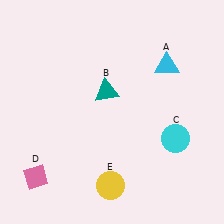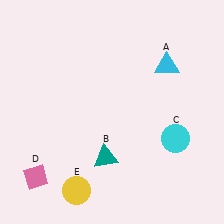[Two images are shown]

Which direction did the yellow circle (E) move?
The yellow circle (E) moved left.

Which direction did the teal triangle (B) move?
The teal triangle (B) moved down.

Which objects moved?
The objects that moved are: the teal triangle (B), the yellow circle (E).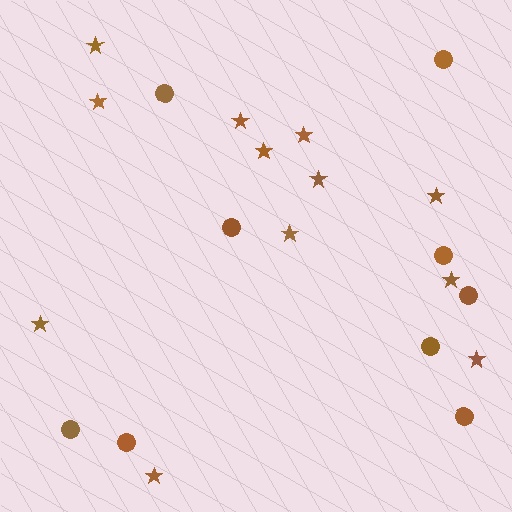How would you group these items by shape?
There are 2 groups: one group of stars (12) and one group of circles (9).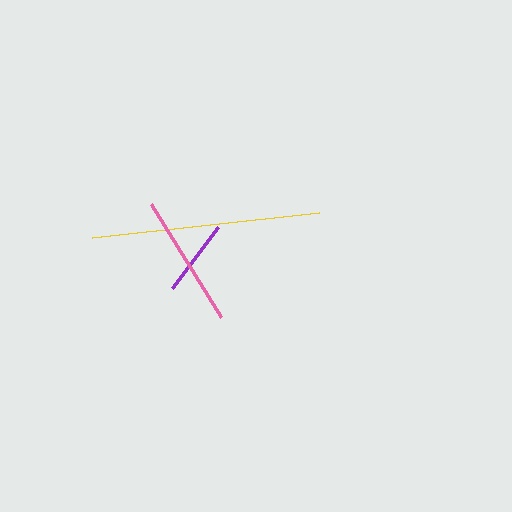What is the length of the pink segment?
The pink segment is approximately 133 pixels long.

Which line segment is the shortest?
The purple line is the shortest at approximately 76 pixels.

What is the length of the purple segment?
The purple segment is approximately 76 pixels long.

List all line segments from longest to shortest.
From longest to shortest: yellow, pink, purple.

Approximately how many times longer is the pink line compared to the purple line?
The pink line is approximately 1.8 times the length of the purple line.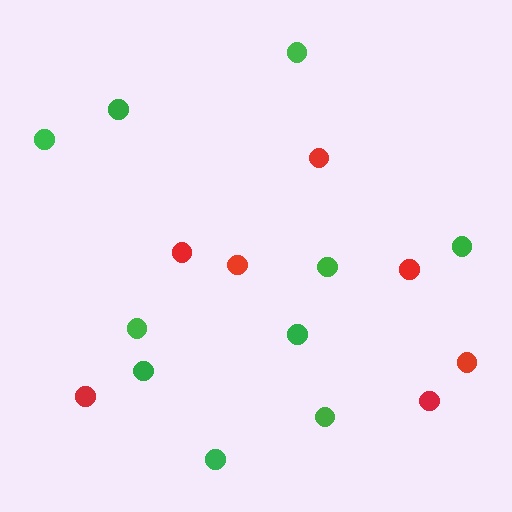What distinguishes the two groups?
There are 2 groups: one group of green circles (10) and one group of red circles (7).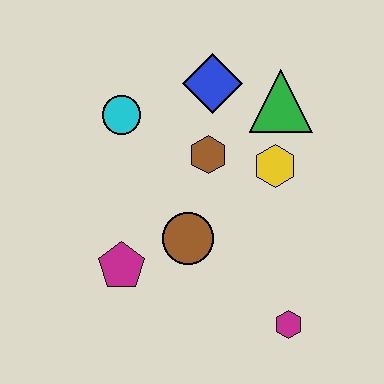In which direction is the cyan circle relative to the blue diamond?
The cyan circle is to the left of the blue diamond.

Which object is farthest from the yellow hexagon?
The magenta pentagon is farthest from the yellow hexagon.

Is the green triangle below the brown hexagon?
No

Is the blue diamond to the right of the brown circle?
Yes